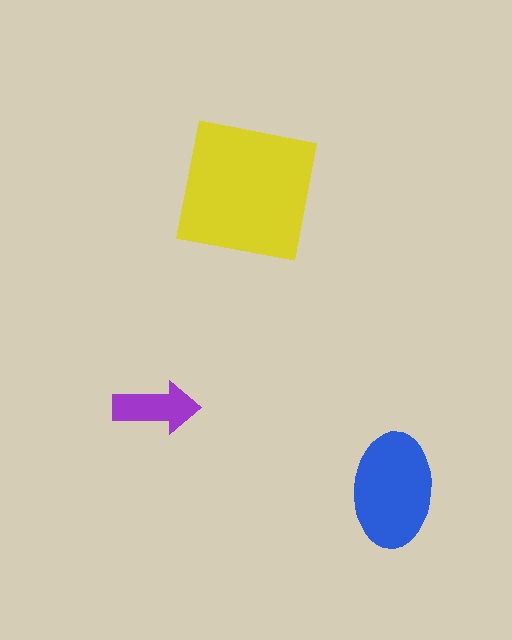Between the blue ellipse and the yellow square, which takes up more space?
The yellow square.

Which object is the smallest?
The purple arrow.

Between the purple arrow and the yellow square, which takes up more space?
The yellow square.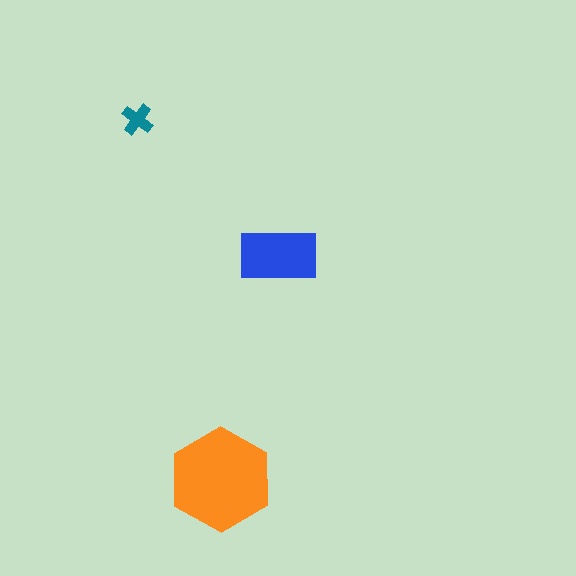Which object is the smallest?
The teal cross.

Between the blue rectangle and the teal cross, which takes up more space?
The blue rectangle.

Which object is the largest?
The orange hexagon.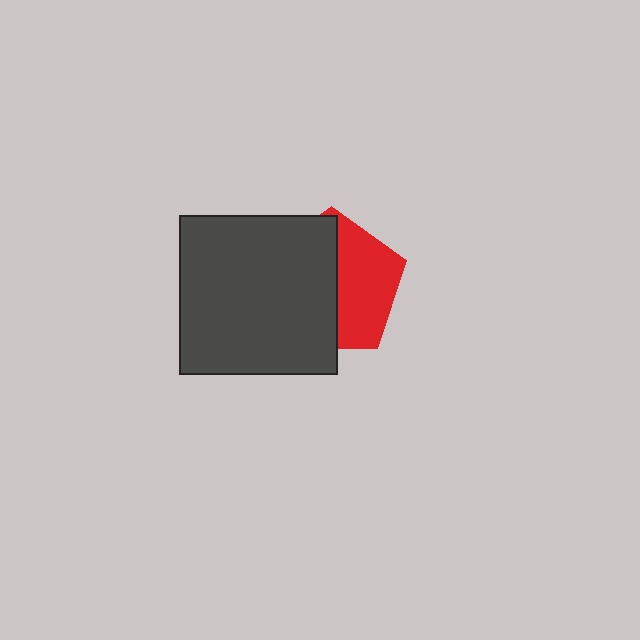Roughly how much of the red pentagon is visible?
About half of it is visible (roughly 45%).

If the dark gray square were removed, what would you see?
You would see the complete red pentagon.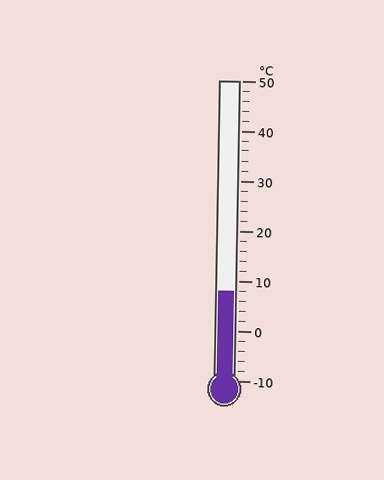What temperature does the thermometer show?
The thermometer shows approximately 8°C.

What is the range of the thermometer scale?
The thermometer scale ranges from -10°C to 50°C.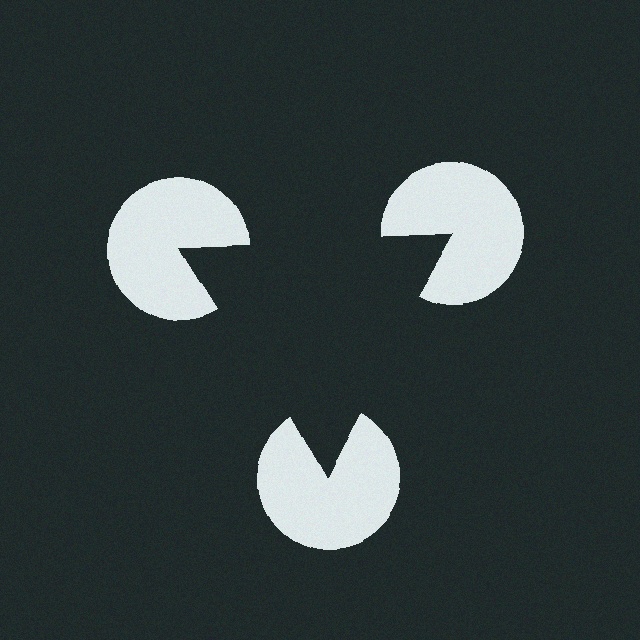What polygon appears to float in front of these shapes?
An illusory triangle — its edges are inferred from the aligned wedge cuts in the pac-man discs, not physically drawn.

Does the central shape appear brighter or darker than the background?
It typically appears slightly darker than the background, even though no actual brightness change is drawn.